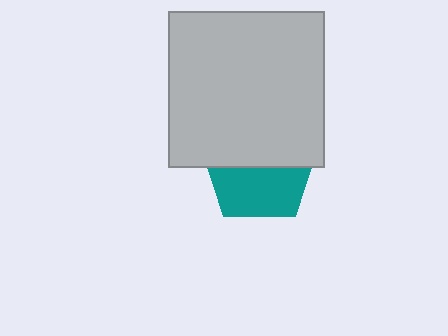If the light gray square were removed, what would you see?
You would see the complete teal pentagon.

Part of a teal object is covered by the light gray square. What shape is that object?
It is a pentagon.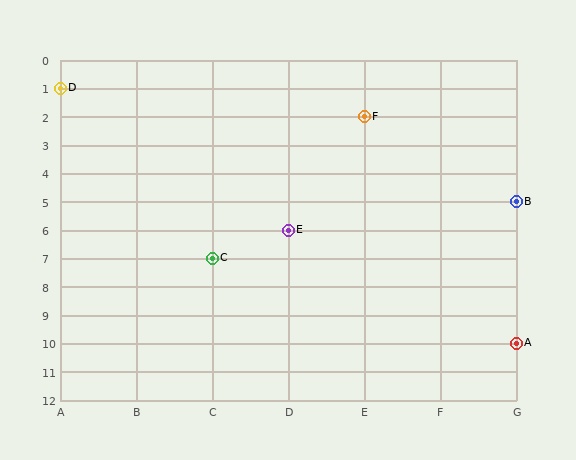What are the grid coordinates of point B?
Point B is at grid coordinates (G, 5).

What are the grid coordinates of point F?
Point F is at grid coordinates (E, 2).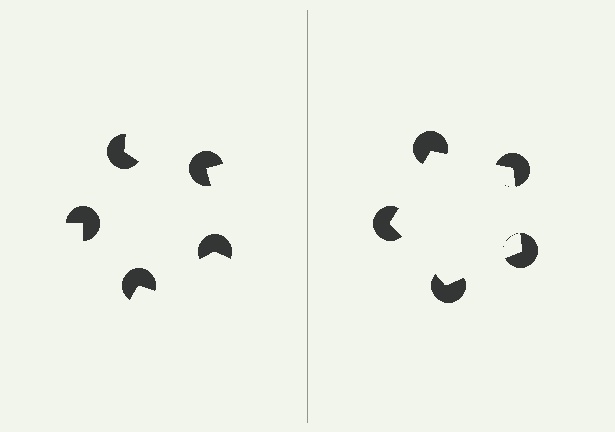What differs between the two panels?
The pac-man discs are positioned identically on both sides; only the wedge orientations differ. On the right they align to a pentagon; on the left they are misaligned.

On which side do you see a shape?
An illusory pentagon appears on the right side. On the left side the wedge cuts are rotated, so no coherent shape forms.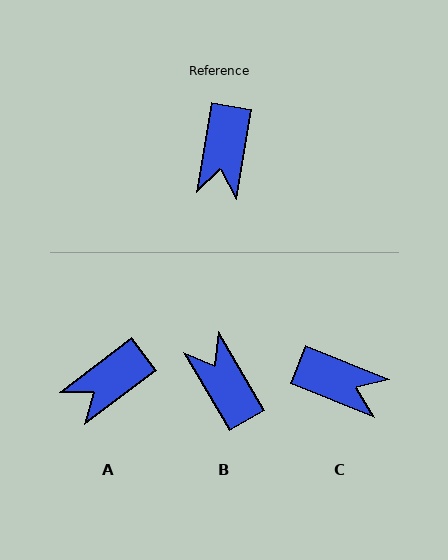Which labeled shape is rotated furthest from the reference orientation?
B, about 140 degrees away.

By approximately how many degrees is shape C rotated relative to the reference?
Approximately 78 degrees counter-clockwise.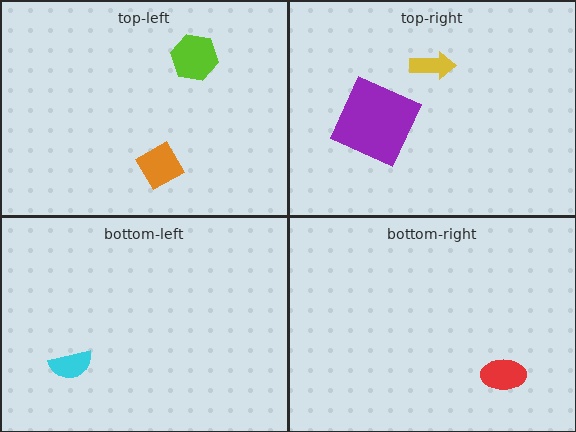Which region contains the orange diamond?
The top-left region.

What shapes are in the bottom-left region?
The cyan semicircle.